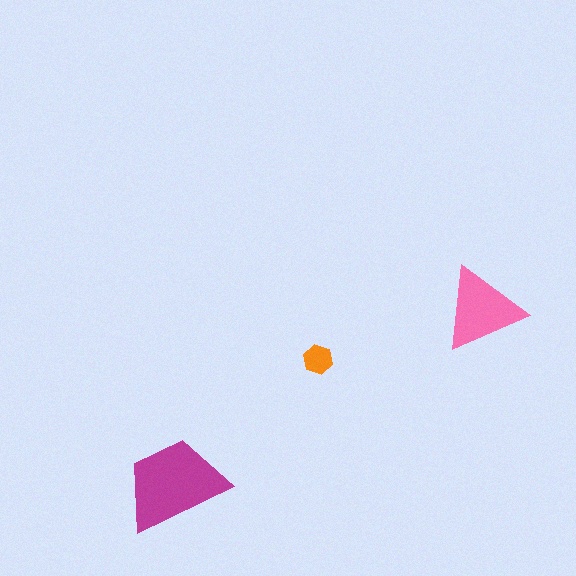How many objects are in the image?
There are 3 objects in the image.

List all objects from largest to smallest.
The magenta trapezoid, the pink triangle, the orange hexagon.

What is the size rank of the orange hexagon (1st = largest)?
3rd.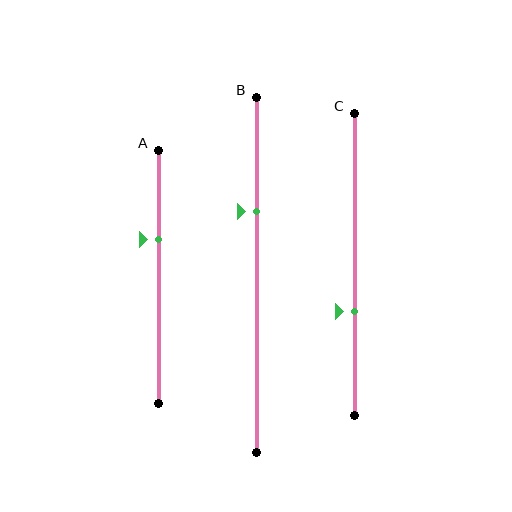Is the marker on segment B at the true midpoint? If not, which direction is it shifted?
No, the marker on segment B is shifted upward by about 18% of the segment length.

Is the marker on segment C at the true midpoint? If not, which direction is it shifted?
No, the marker on segment C is shifted downward by about 15% of the segment length.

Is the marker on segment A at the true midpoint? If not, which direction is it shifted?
No, the marker on segment A is shifted upward by about 15% of the segment length.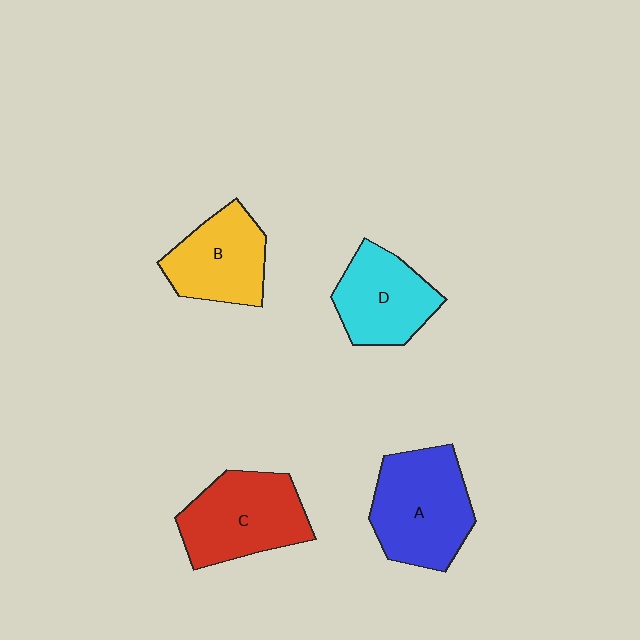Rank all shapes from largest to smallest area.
From largest to smallest: A (blue), C (red), D (cyan), B (yellow).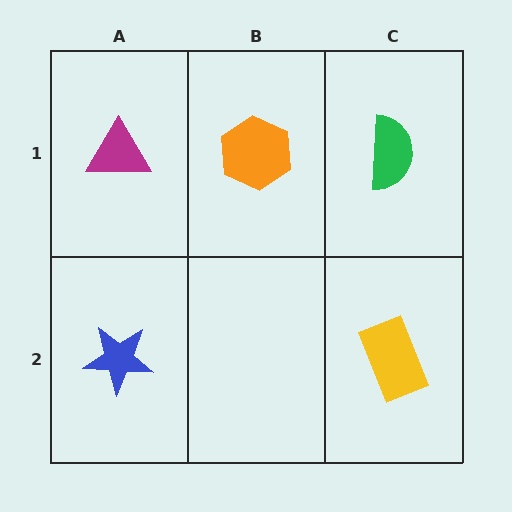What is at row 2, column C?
A yellow rectangle.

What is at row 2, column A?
A blue star.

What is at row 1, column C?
A green semicircle.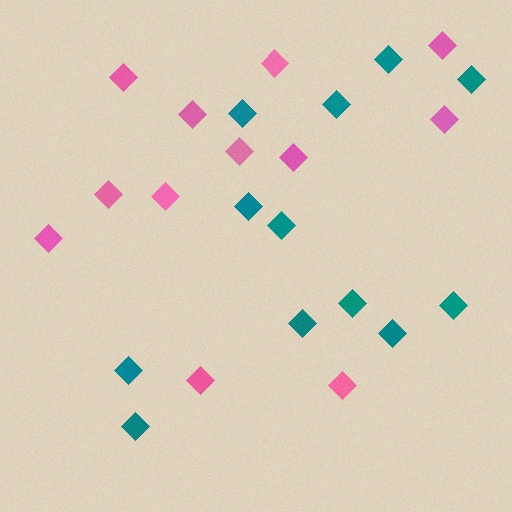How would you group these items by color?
There are 2 groups: one group of teal diamonds (12) and one group of pink diamonds (12).